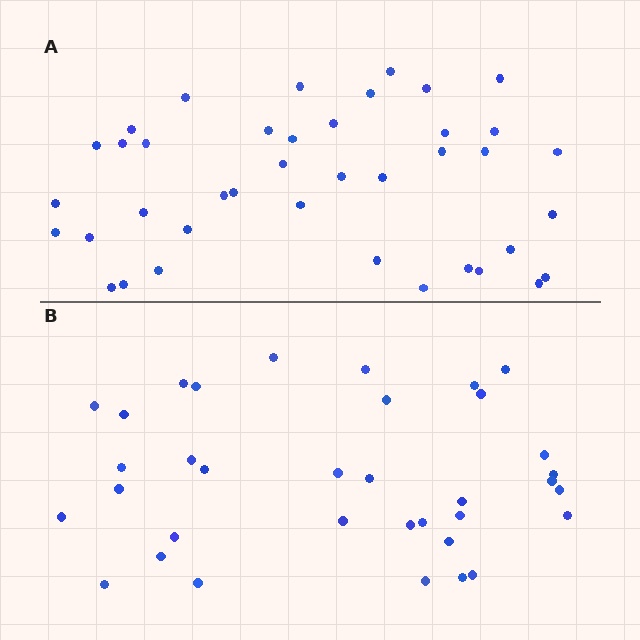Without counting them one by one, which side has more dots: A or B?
Region A (the top region) has more dots.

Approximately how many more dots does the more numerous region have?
Region A has about 5 more dots than region B.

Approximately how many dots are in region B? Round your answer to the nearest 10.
About 40 dots. (The exact count is 35, which rounds to 40.)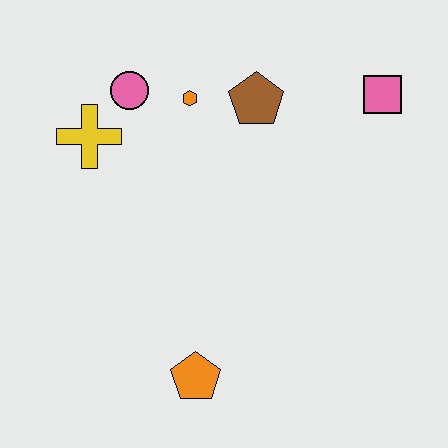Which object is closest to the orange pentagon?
The yellow cross is closest to the orange pentagon.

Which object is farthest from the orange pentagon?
The pink square is farthest from the orange pentagon.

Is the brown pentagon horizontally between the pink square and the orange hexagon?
Yes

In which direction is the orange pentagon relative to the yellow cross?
The orange pentagon is below the yellow cross.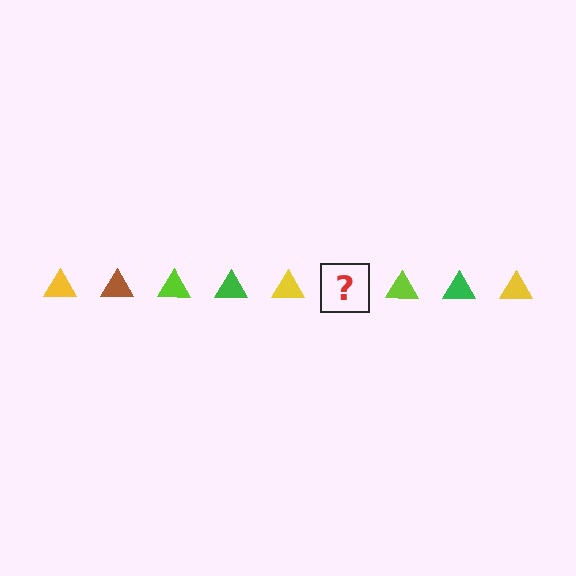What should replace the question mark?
The question mark should be replaced with a brown triangle.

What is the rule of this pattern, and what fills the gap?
The rule is that the pattern cycles through yellow, brown, lime, green triangles. The gap should be filled with a brown triangle.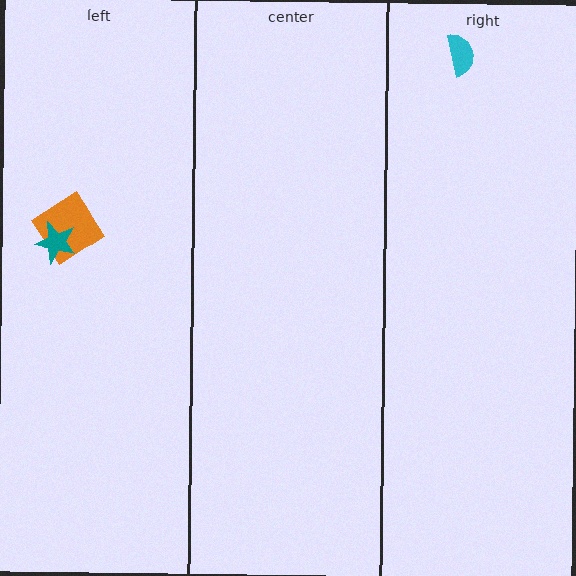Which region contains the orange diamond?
The left region.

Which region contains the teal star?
The left region.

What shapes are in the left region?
The orange diamond, the teal star.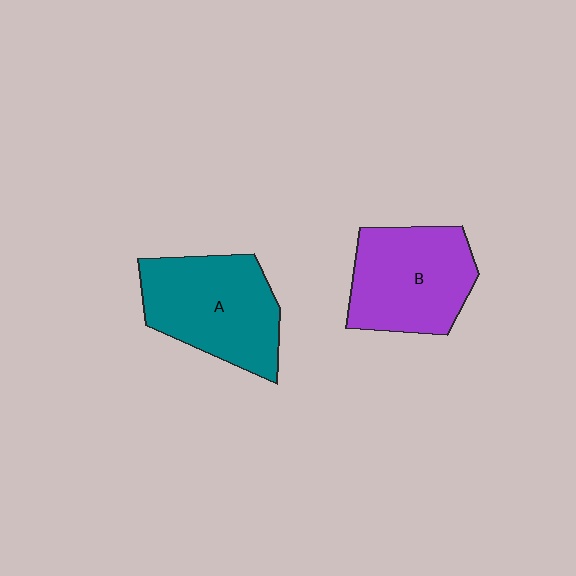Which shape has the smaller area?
Shape B (purple).